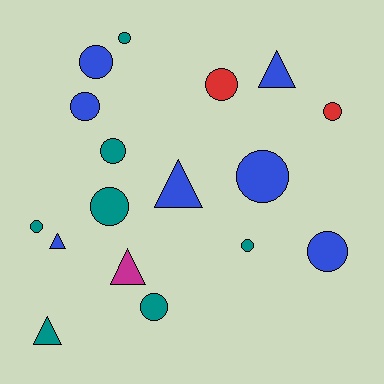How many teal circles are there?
There are 6 teal circles.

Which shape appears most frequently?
Circle, with 12 objects.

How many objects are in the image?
There are 17 objects.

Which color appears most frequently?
Teal, with 7 objects.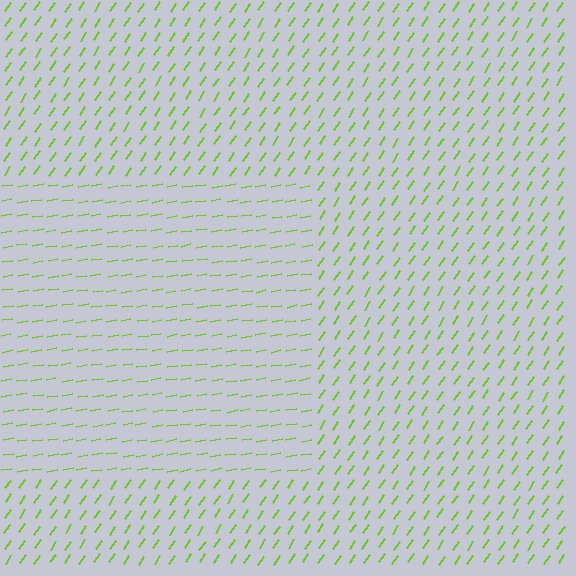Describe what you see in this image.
The image is filled with small lime line segments. A rectangle region in the image has lines oriented differently from the surrounding lines, creating a visible texture boundary.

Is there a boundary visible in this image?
Yes, there is a texture boundary formed by a change in line orientation.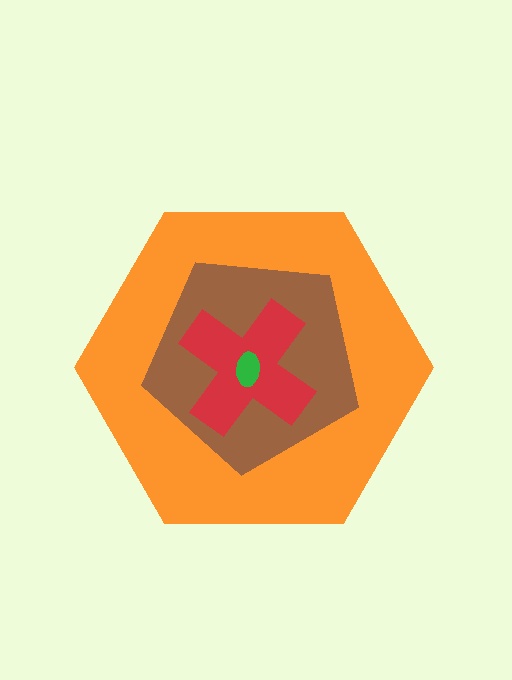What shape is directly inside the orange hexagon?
The brown pentagon.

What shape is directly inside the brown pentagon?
The red cross.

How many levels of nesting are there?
4.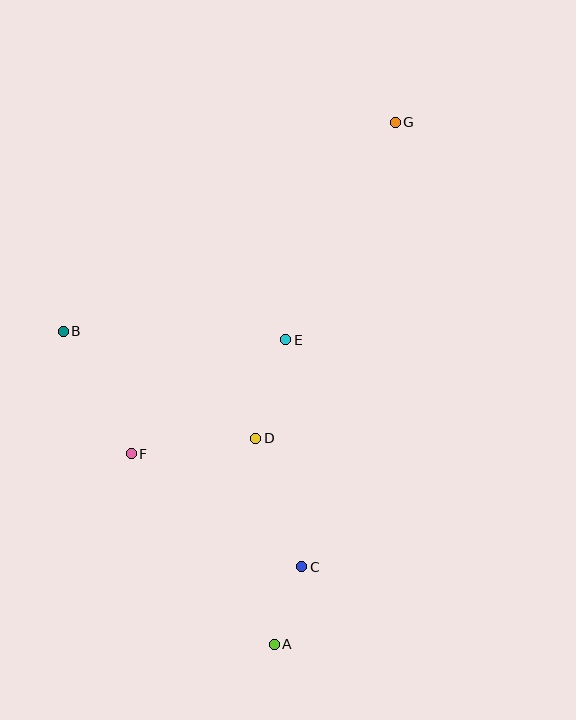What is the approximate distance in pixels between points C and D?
The distance between C and D is approximately 136 pixels.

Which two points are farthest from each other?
Points A and G are farthest from each other.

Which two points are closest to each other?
Points A and C are closest to each other.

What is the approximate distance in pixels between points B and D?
The distance between B and D is approximately 220 pixels.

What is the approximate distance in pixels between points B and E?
The distance between B and E is approximately 223 pixels.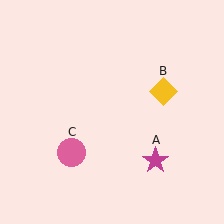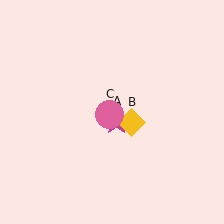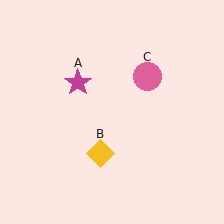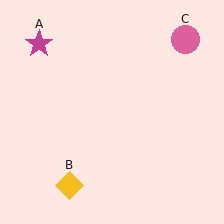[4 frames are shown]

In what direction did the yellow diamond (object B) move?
The yellow diamond (object B) moved down and to the left.